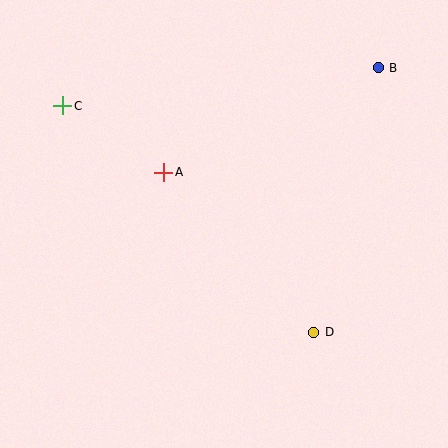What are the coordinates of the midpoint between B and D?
The midpoint between B and D is at (346, 200).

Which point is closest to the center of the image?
Point A at (164, 172) is closest to the center.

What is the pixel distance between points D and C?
The distance between D and C is 338 pixels.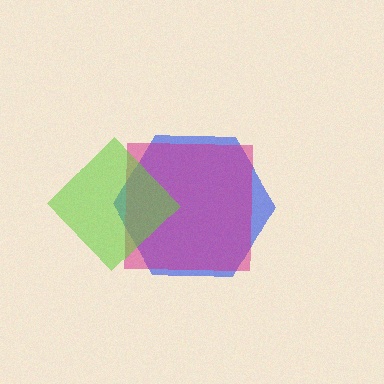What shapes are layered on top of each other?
The layered shapes are: a blue hexagon, a magenta square, a lime diamond.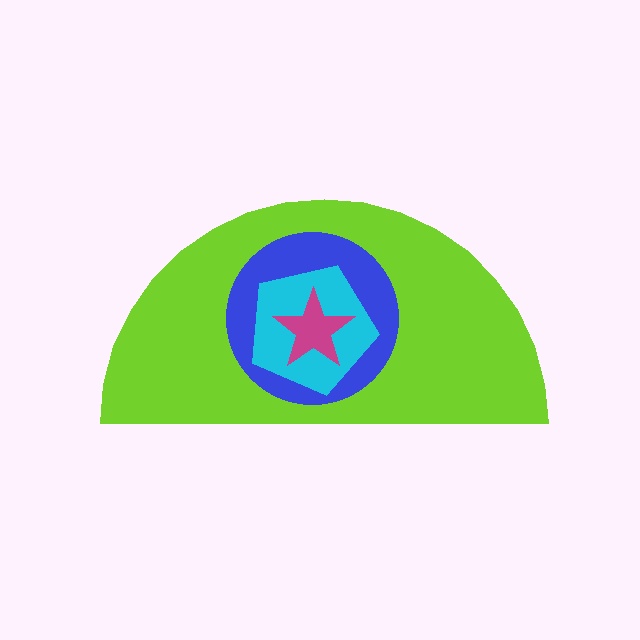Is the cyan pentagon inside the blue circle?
Yes.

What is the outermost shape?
The lime semicircle.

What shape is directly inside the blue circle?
The cyan pentagon.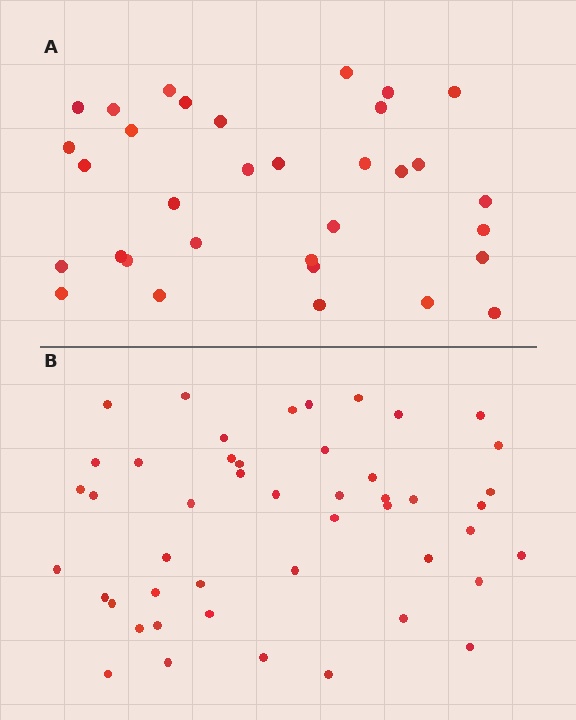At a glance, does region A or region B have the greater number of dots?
Region B (the bottom region) has more dots.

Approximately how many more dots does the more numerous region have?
Region B has approximately 15 more dots than region A.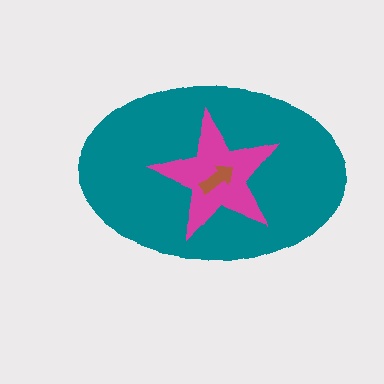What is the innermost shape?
The brown arrow.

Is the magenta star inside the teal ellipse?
Yes.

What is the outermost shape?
The teal ellipse.